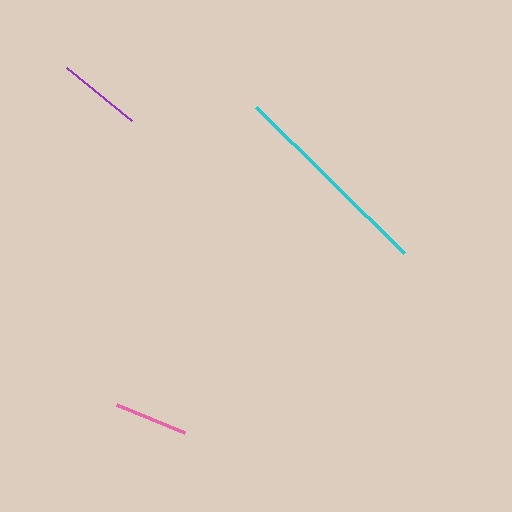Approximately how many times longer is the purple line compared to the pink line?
The purple line is approximately 1.2 times the length of the pink line.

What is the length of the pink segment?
The pink segment is approximately 73 pixels long.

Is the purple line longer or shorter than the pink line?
The purple line is longer than the pink line.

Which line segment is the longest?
The cyan line is the longest at approximately 208 pixels.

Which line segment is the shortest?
The pink line is the shortest at approximately 73 pixels.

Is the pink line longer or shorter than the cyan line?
The cyan line is longer than the pink line.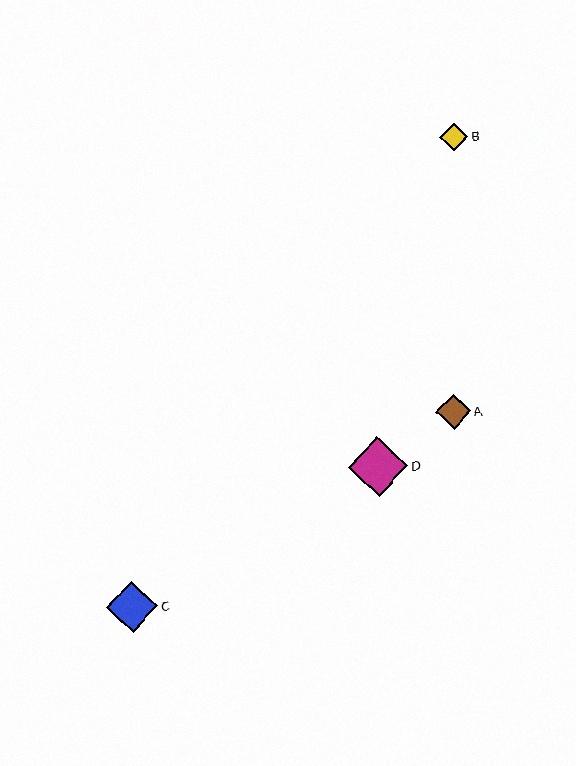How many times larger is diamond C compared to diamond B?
Diamond C is approximately 1.8 times the size of diamond B.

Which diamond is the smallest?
Diamond B is the smallest with a size of approximately 28 pixels.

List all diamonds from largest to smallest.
From largest to smallest: D, C, A, B.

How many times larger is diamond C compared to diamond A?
Diamond C is approximately 1.5 times the size of diamond A.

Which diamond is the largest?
Diamond D is the largest with a size of approximately 60 pixels.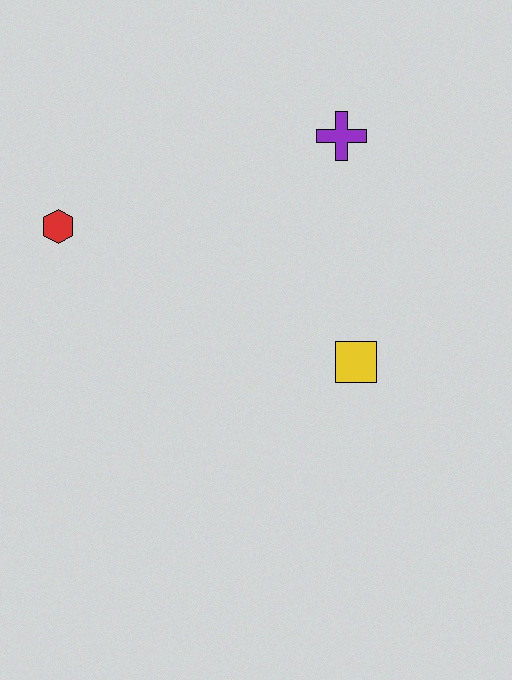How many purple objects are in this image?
There is 1 purple object.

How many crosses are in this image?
There is 1 cross.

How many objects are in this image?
There are 3 objects.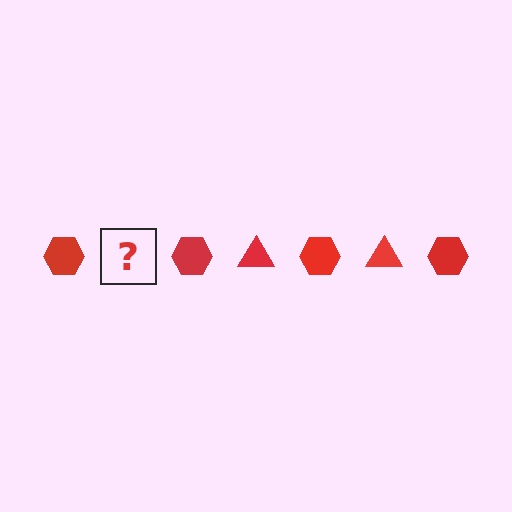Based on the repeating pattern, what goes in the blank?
The blank should be a red triangle.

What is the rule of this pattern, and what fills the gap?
The rule is that the pattern cycles through hexagon, triangle shapes in red. The gap should be filled with a red triangle.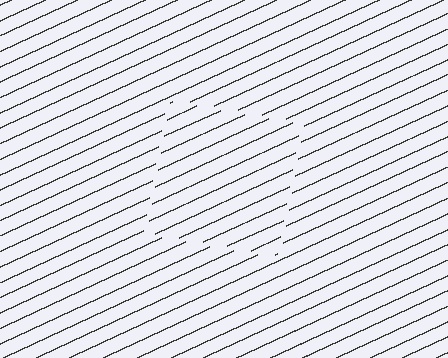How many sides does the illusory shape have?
4 sides — the line-ends trace a square.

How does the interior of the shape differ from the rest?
The interior of the shape contains the same grating, shifted by half a period — the contour is defined by the phase discontinuity where line-ends from the inner and outer gratings abut.